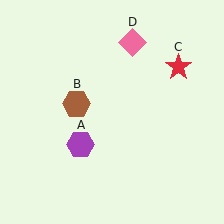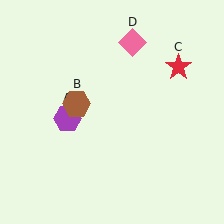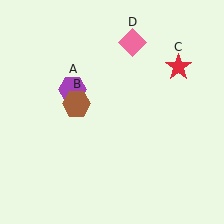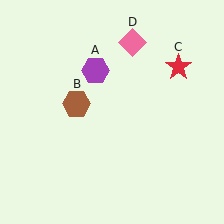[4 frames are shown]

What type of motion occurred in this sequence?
The purple hexagon (object A) rotated clockwise around the center of the scene.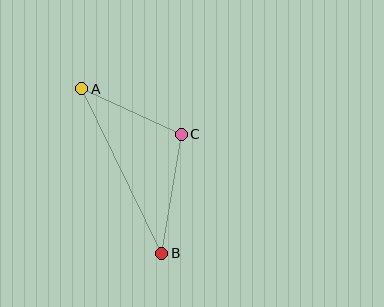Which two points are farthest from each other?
Points A and B are farthest from each other.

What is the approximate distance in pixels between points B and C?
The distance between B and C is approximately 121 pixels.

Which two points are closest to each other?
Points A and C are closest to each other.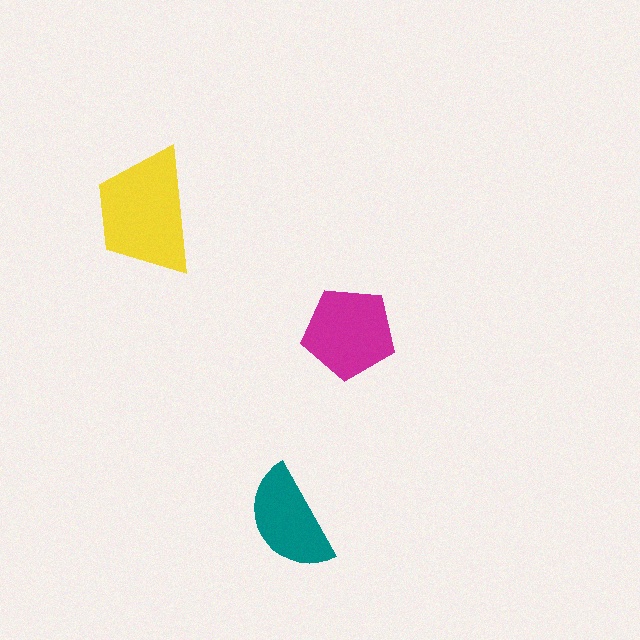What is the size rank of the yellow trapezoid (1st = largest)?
1st.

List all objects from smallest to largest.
The teal semicircle, the magenta pentagon, the yellow trapezoid.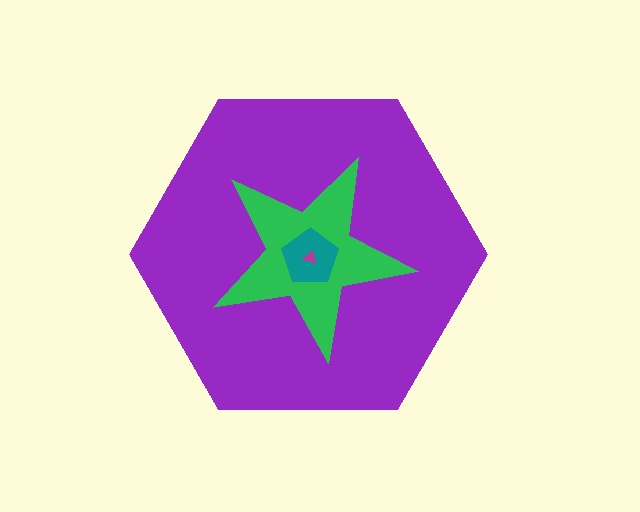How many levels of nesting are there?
4.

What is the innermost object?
The magenta triangle.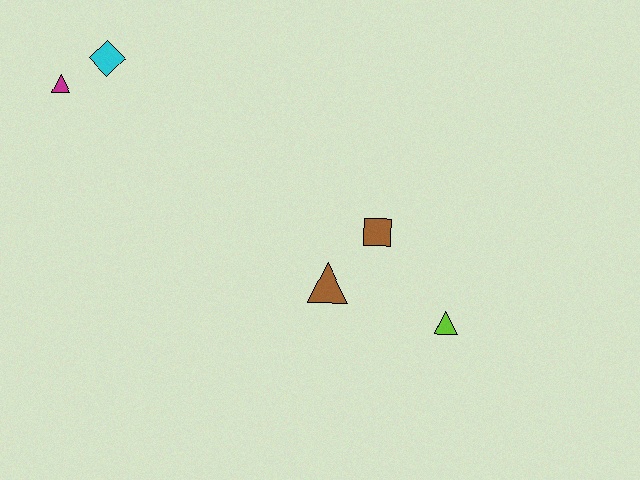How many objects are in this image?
There are 5 objects.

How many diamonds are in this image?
There is 1 diamond.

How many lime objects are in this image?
There is 1 lime object.